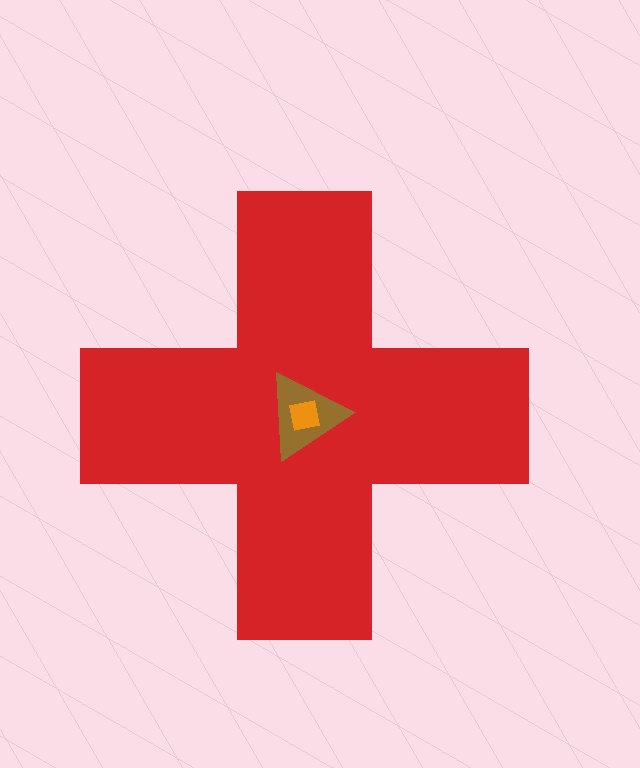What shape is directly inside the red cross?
The brown triangle.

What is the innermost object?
The orange square.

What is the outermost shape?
The red cross.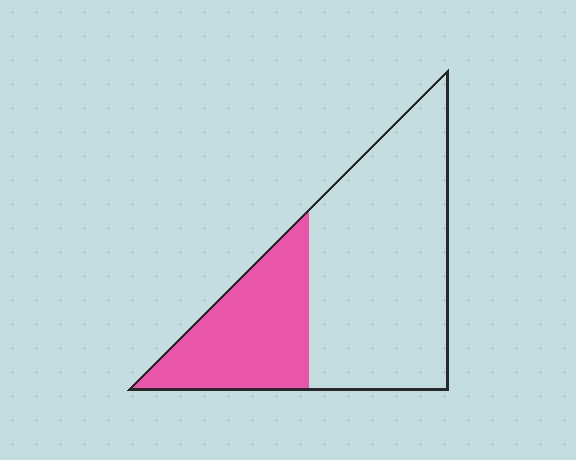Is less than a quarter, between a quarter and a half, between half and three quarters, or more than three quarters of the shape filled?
Between a quarter and a half.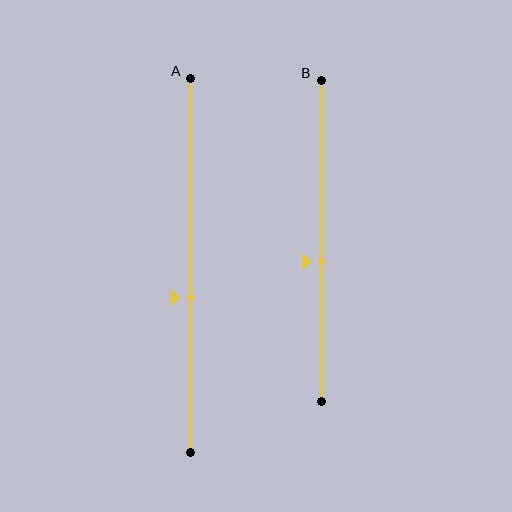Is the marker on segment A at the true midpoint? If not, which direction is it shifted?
No, the marker on segment A is shifted downward by about 9% of the segment length.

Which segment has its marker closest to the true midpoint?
Segment B has its marker closest to the true midpoint.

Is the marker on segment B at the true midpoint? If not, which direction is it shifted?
No, the marker on segment B is shifted downward by about 7% of the segment length.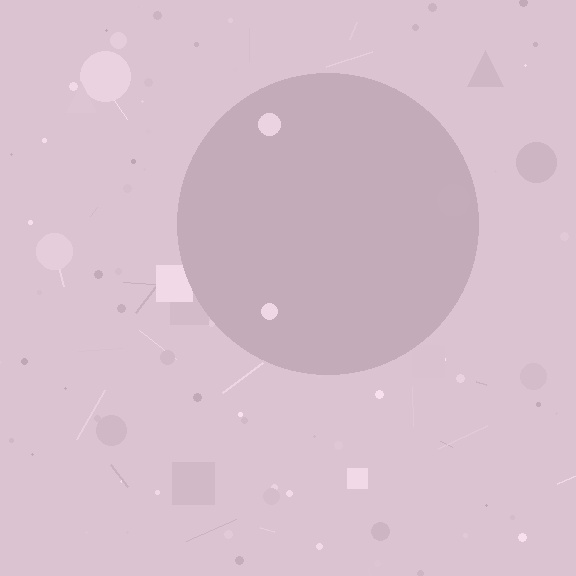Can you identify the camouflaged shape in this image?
The camouflaged shape is a circle.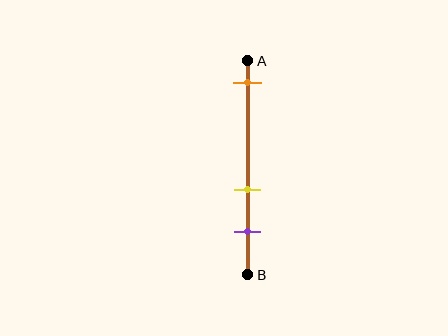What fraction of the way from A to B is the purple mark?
The purple mark is approximately 80% (0.8) of the way from A to B.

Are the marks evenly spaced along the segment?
No, the marks are not evenly spaced.